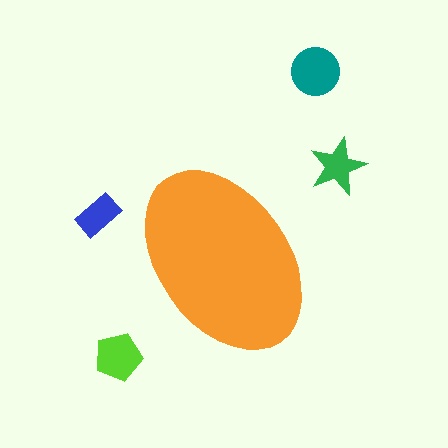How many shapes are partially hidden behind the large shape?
0 shapes are partially hidden.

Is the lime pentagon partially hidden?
No, the lime pentagon is fully visible.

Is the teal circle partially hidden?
No, the teal circle is fully visible.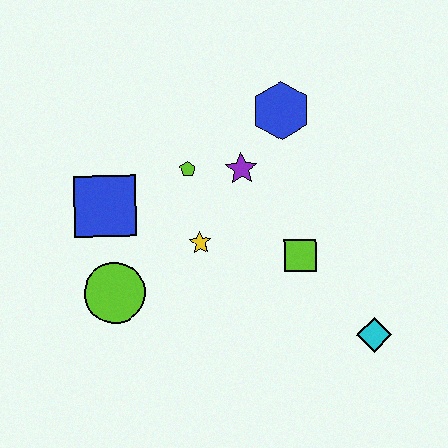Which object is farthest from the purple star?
The cyan diamond is farthest from the purple star.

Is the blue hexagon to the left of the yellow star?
No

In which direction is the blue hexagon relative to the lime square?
The blue hexagon is above the lime square.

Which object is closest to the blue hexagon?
The purple star is closest to the blue hexagon.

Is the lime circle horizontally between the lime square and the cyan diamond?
No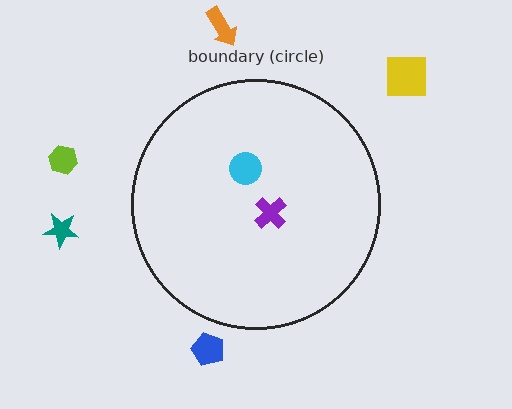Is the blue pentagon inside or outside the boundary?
Outside.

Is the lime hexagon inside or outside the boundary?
Outside.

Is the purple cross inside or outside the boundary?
Inside.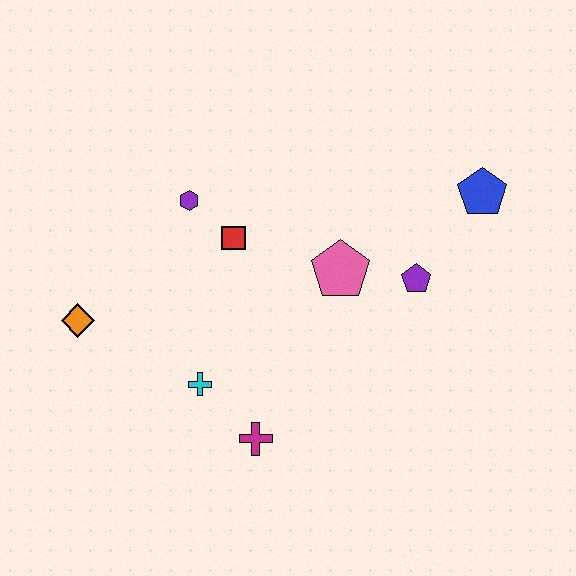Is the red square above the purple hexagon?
No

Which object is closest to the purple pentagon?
The pink pentagon is closest to the purple pentagon.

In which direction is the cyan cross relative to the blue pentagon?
The cyan cross is to the left of the blue pentagon.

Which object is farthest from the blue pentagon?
The orange diamond is farthest from the blue pentagon.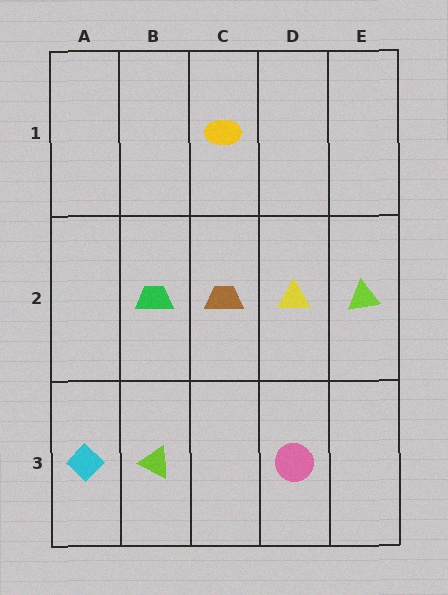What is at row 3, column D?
A pink circle.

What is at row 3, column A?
A cyan diamond.